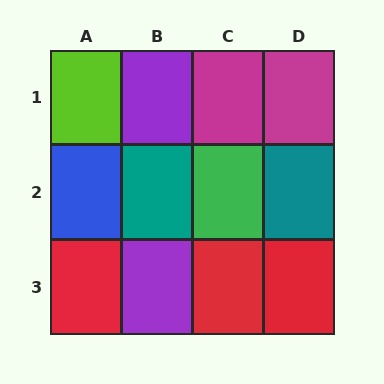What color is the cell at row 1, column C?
Magenta.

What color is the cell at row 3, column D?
Red.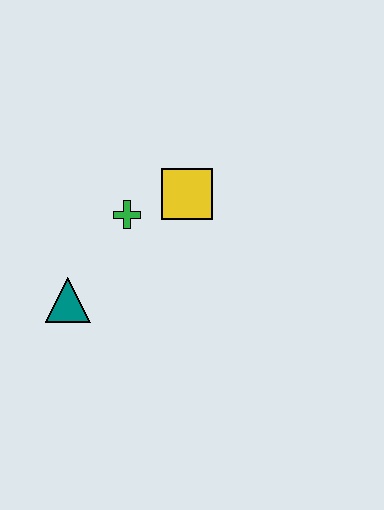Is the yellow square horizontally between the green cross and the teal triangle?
No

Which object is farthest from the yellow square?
The teal triangle is farthest from the yellow square.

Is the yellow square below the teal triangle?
No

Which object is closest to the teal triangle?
The green cross is closest to the teal triangle.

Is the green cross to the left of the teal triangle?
No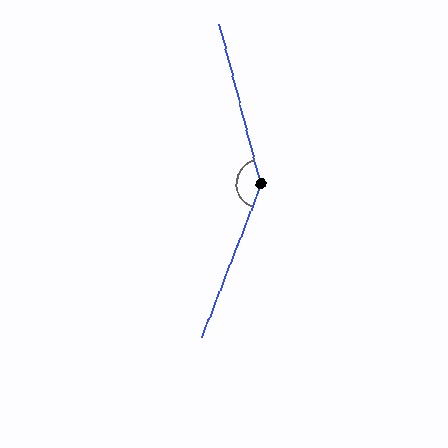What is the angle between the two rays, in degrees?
Approximately 144 degrees.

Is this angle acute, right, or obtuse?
It is obtuse.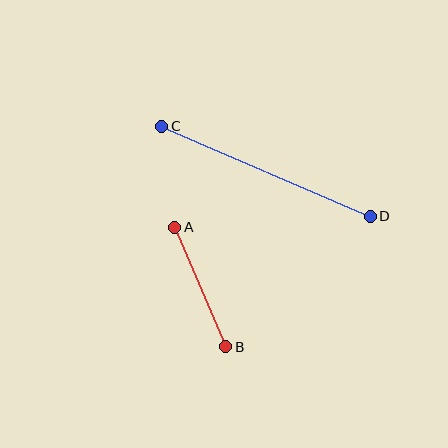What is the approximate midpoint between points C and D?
The midpoint is at approximately (266, 171) pixels.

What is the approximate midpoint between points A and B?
The midpoint is at approximately (200, 287) pixels.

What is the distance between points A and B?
The distance is approximately 130 pixels.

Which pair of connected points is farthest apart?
Points C and D are farthest apart.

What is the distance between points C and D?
The distance is approximately 227 pixels.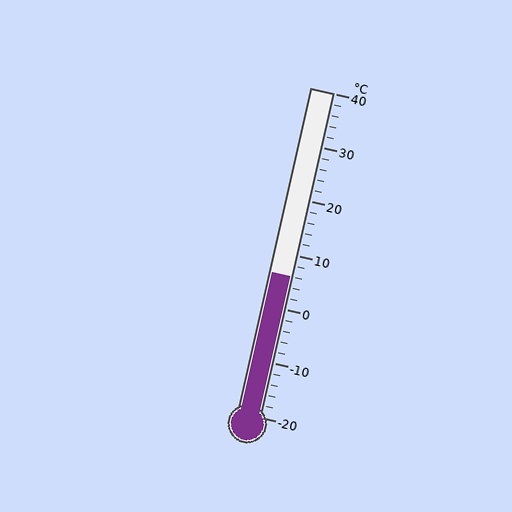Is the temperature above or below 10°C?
The temperature is below 10°C.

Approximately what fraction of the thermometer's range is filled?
The thermometer is filled to approximately 45% of its range.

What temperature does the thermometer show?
The thermometer shows approximately 6°C.